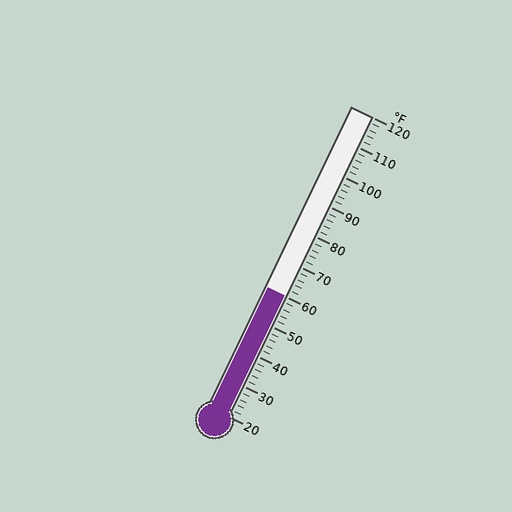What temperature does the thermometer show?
The thermometer shows approximately 60°F.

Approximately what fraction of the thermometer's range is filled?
The thermometer is filled to approximately 40% of its range.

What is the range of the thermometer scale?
The thermometer scale ranges from 20°F to 120°F.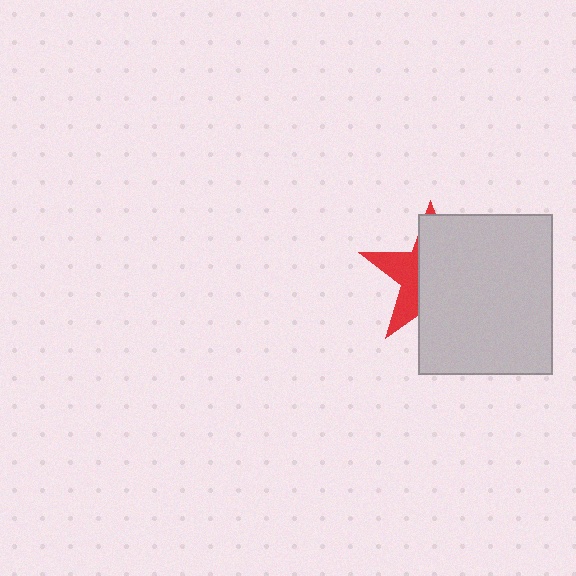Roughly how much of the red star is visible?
A small part of it is visible (roughly 34%).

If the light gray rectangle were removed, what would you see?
You would see the complete red star.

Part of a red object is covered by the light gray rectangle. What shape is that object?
It is a star.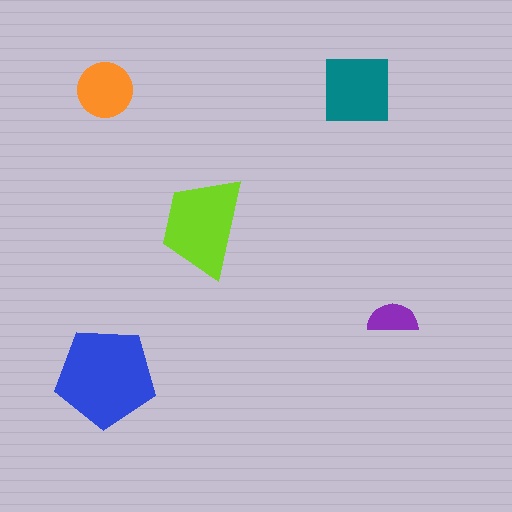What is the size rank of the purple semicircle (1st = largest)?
5th.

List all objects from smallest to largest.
The purple semicircle, the orange circle, the teal square, the lime trapezoid, the blue pentagon.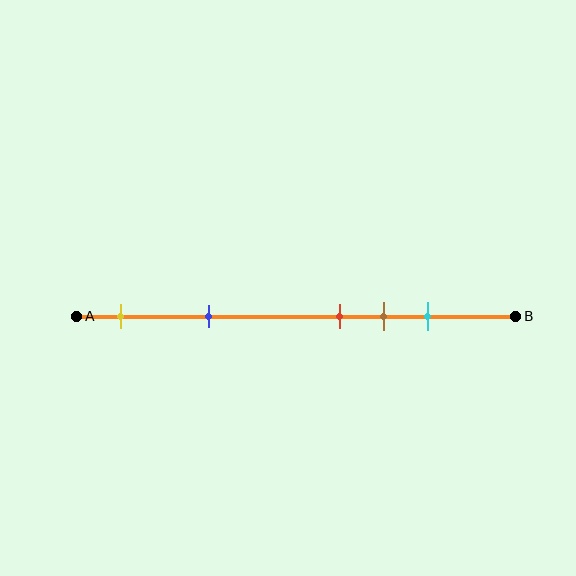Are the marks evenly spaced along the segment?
No, the marks are not evenly spaced.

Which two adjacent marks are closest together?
The red and brown marks are the closest adjacent pair.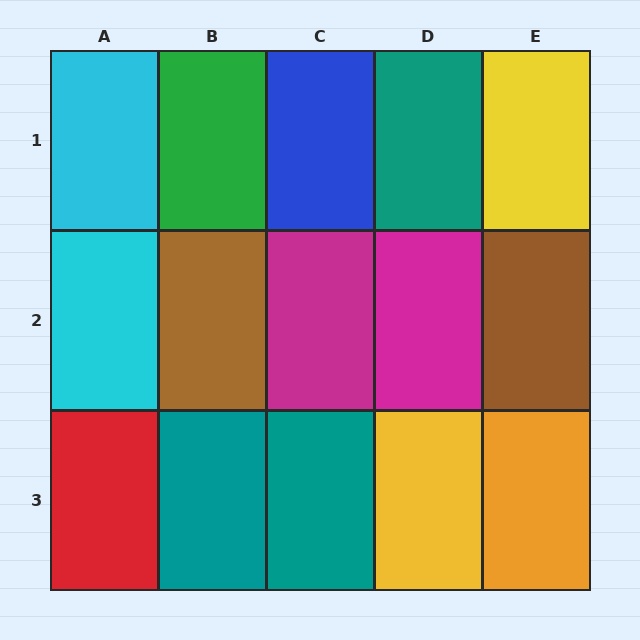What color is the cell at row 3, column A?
Red.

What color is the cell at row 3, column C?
Teal.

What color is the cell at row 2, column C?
Magenta.